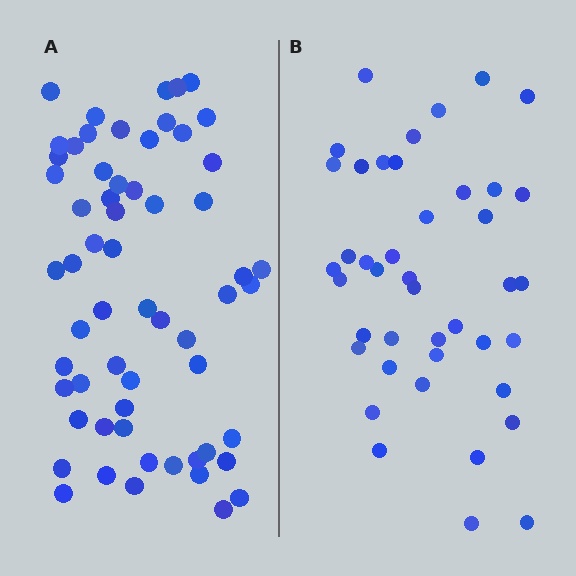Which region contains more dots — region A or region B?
Region A (the left region) has more dots.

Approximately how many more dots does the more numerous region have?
Region A has approximately 20 more dots than region B.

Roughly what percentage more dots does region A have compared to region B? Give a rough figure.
About 45% more.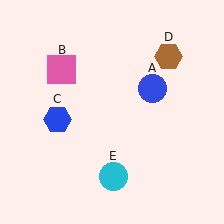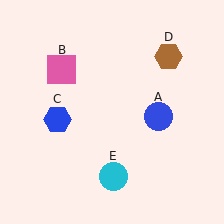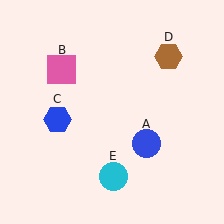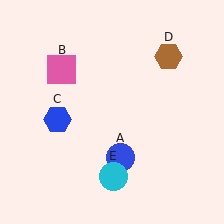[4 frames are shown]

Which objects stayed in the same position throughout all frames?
Pink square (object B) and blue hexagon (object C) and brown hexagon (object D) and cyan circle (object E) remained stationary.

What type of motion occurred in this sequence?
The blue circle (object A) rotated clockwise around the center of the scene.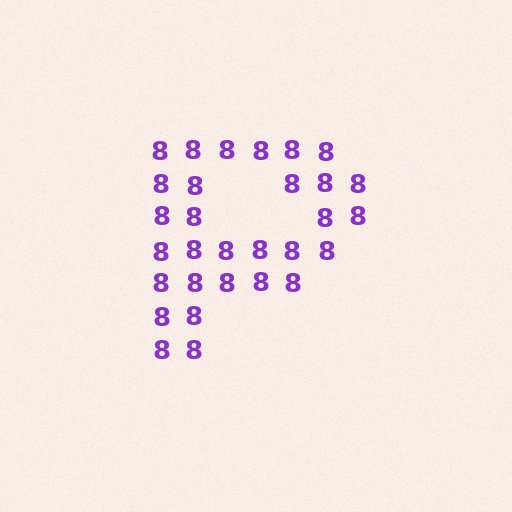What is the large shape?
The large shape is the letter P.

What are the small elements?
The small elements are digit 8's.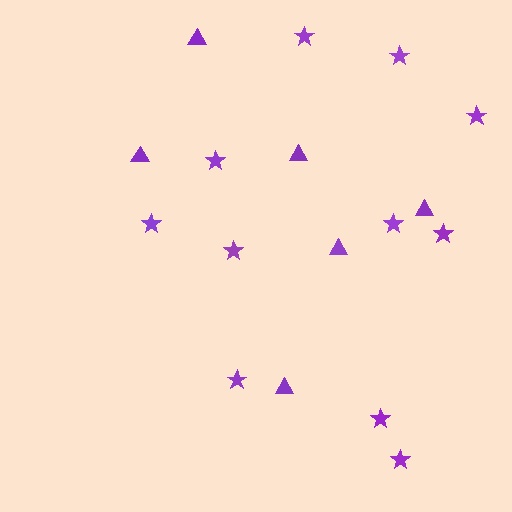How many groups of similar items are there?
There are 2 groups: one group of stars (11) and one group of triangles (6).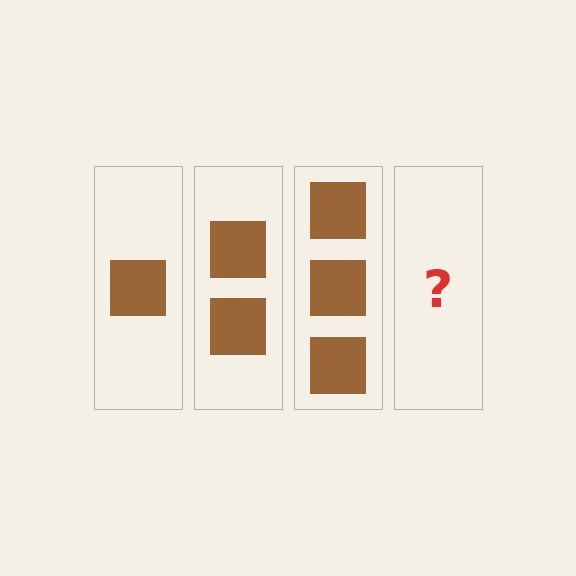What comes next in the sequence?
The next element should be 4 squares.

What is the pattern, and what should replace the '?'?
The pattern is that each step adds one more square. The '?' should be 4 squares.